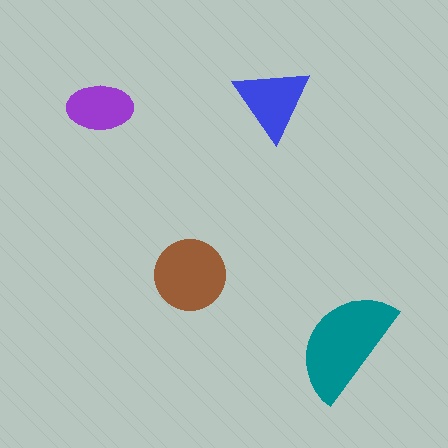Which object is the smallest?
The purple ellipse.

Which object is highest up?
The blue triangle is topmost.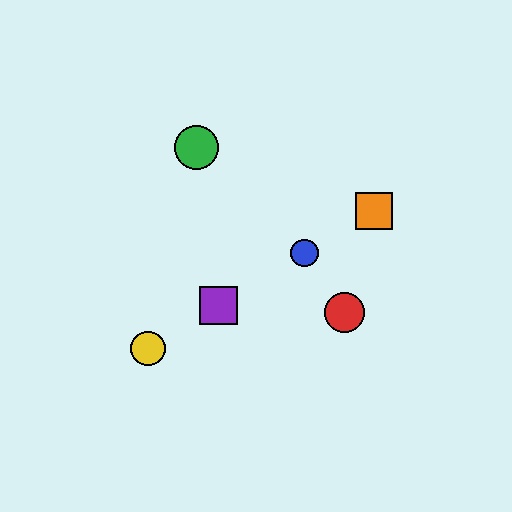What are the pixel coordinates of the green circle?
The green circle is at (197, 148).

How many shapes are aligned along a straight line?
4 shapes (the blue circle, the yellow circle, the purple square, the orange square) are aligned along a straight line.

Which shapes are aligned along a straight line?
The blue circle, the yellow circle, the purple square, the orange square are aligned along a straight line.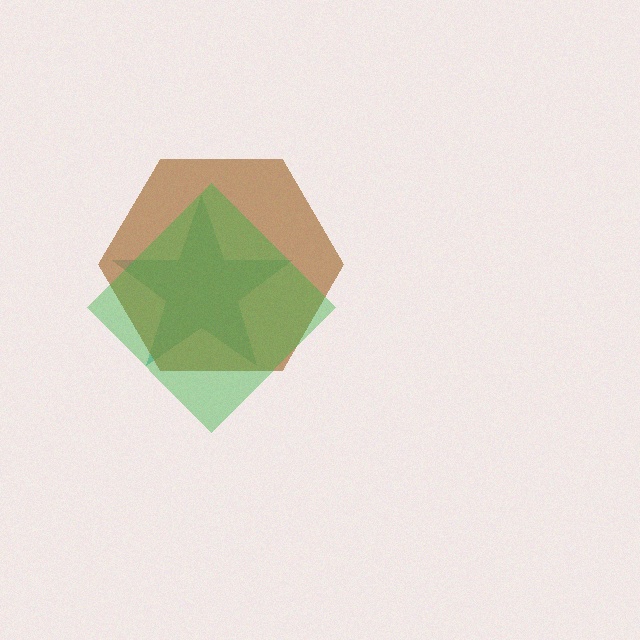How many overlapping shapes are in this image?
There are 3 overlapping shapes in the image.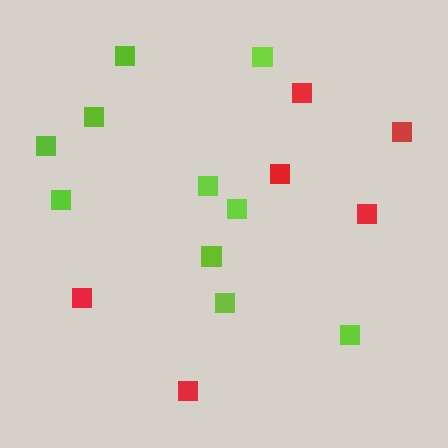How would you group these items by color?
There are 2 groups: one group of lime squares (10) and one group of red squares (6).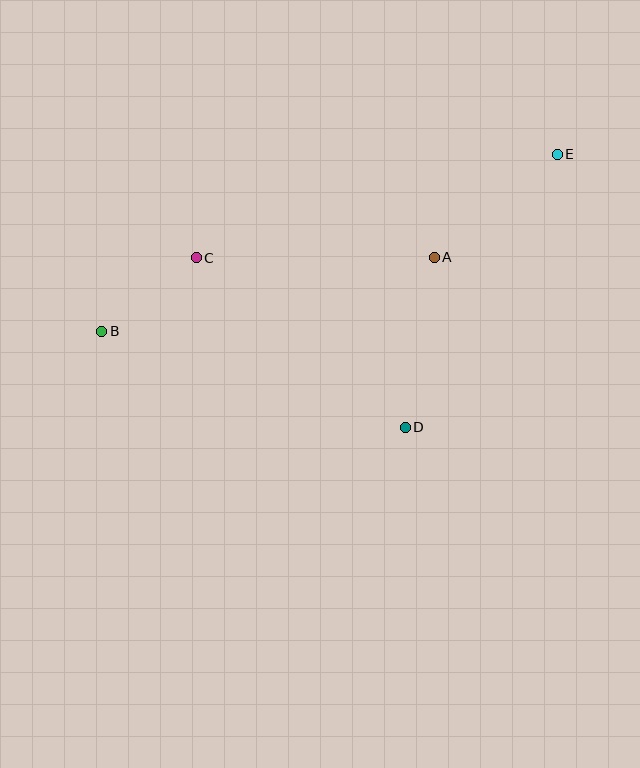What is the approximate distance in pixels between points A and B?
The distance between A and B is approximately 340 pixels.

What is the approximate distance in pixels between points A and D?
The distance between A and D is approximately 173 pixels.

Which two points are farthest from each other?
Points B and E are farthest from each other.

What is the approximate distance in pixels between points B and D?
The distance between B and D is approximately 318 pixels.